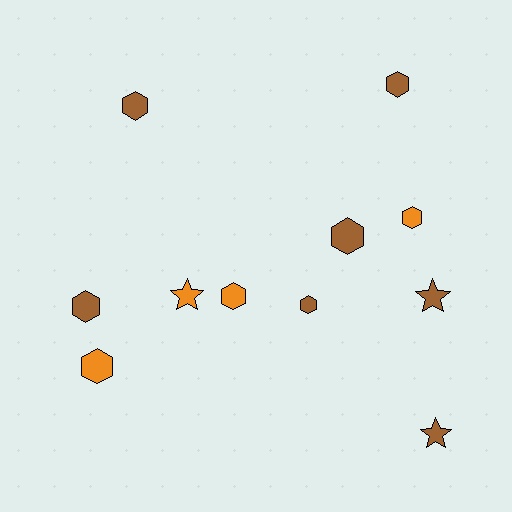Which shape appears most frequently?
Hexagon, with 8 objects.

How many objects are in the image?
There are 11 objects.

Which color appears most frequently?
Brown, with 7 objects.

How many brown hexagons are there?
There are 5 brown hexagons.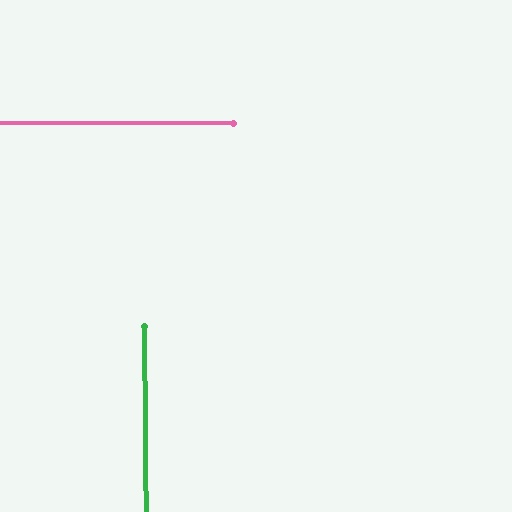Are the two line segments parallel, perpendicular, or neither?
Perpendicular — they meet at approximately 89°.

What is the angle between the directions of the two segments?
Approximately 89 degrees.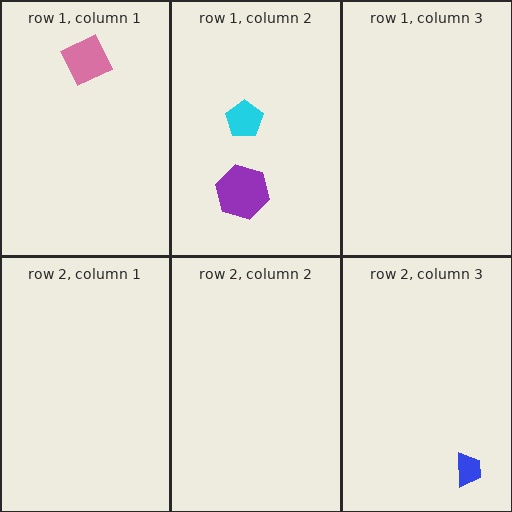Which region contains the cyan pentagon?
The row 1, column 2 region.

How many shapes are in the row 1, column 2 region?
2.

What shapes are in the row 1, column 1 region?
The pink square.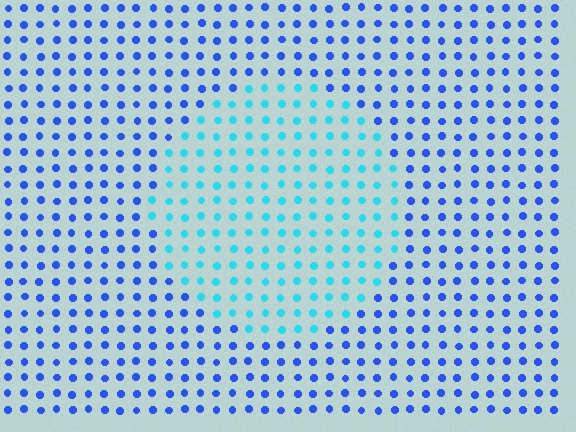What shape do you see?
I see a circle.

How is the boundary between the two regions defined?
The boundary is defined purely by a slight shift in hue (about 42 degrees). Spacing, size, and orientation are identical on both sides.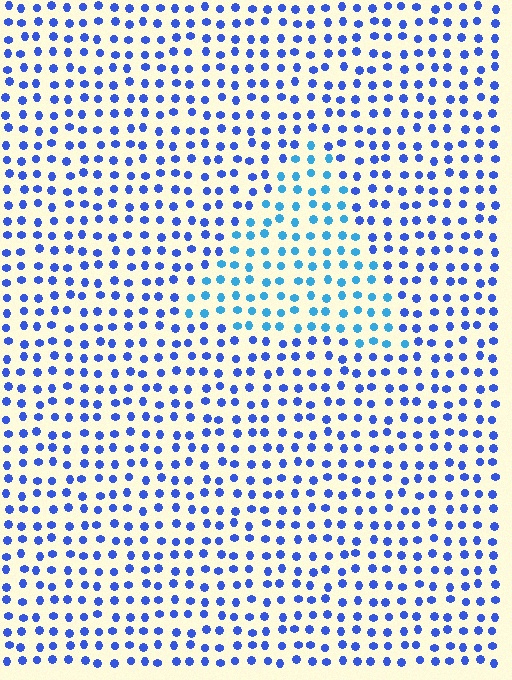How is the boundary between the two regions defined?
The boundary is defined purely by a slight shift in hue (about 29 degrees). Spacing, size, and orientation are identical on both sides.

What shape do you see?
I see a triangle.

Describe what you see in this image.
The image is filled with small blue elements in a uniform arrangement. A triangle-shaped region is visible where the elements are tinted to a slightly different hue, forming a subtle color boundary.